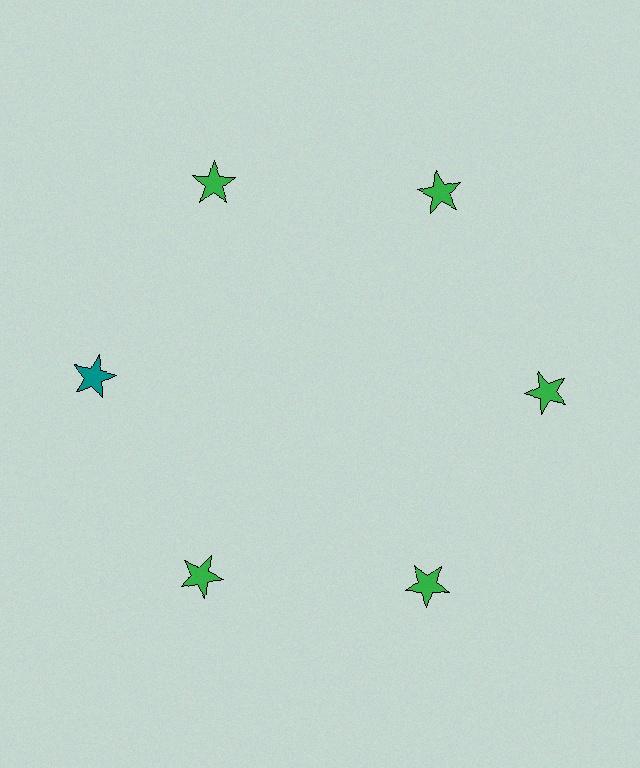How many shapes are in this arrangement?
There are 6 shapes arranged in a ring pattern.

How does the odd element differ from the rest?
It has a different color: teal instead of green.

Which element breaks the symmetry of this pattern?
The teal star at roughly the 9 o'clock position breaks the symmetry. All other shapes are green stars.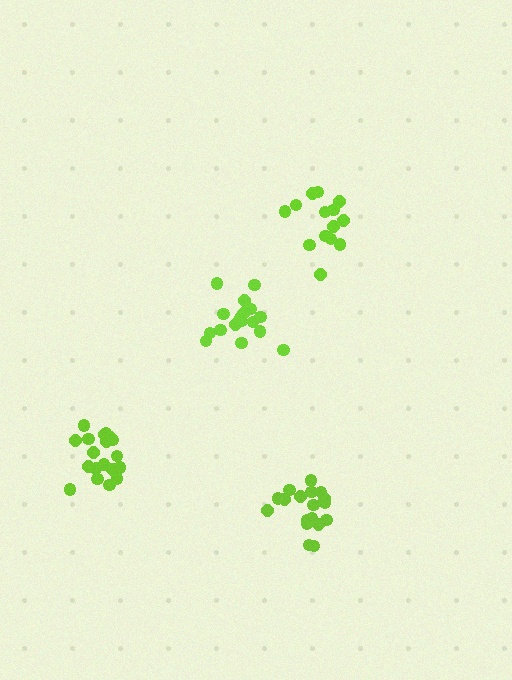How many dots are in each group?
Group 1: 18 dots, Group 2: 17 dots, Group 3: 14 dots, Group 4: 19 dots (68 total).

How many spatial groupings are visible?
There are 4 spatial groupings.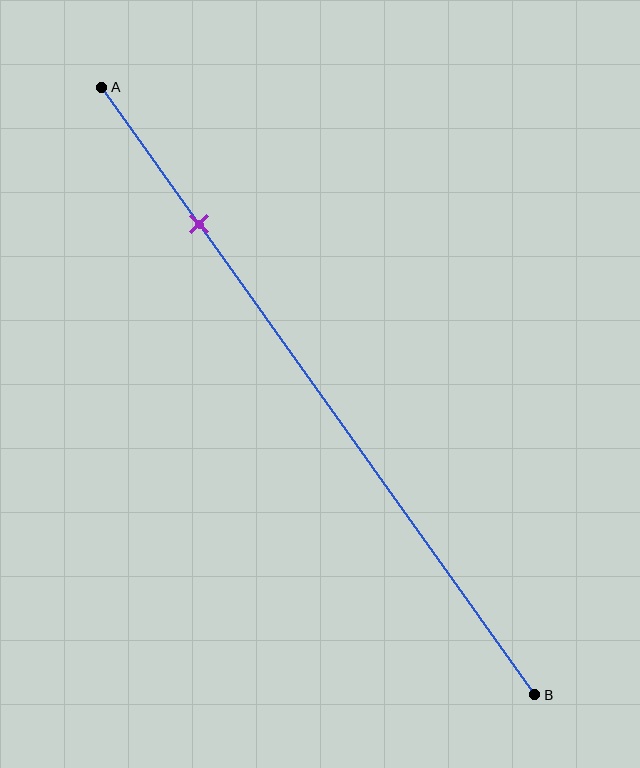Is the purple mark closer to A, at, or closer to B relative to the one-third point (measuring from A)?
The purple mark is closer to point A than the one-third point of segment AB.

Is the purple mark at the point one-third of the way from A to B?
No, the mark is at about 25% from A, not at the 33% one-third point.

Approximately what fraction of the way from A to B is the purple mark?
The purple mark is approximately 25% of the way from A to B.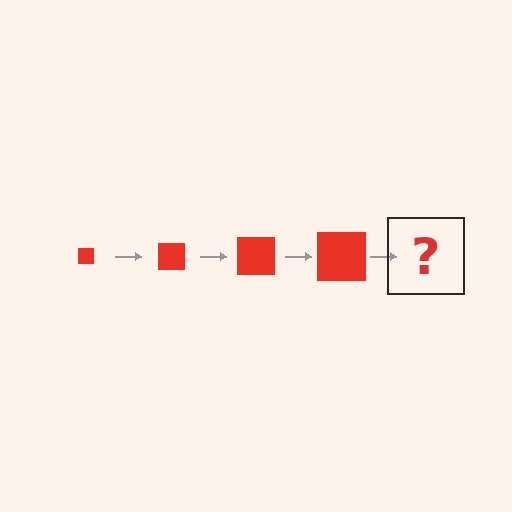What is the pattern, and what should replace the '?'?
The pattern is that the square gets progressively larger each step. The '?' should be a red square, larger than the previous one.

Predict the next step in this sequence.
The next step is a red square, larger than the previous one.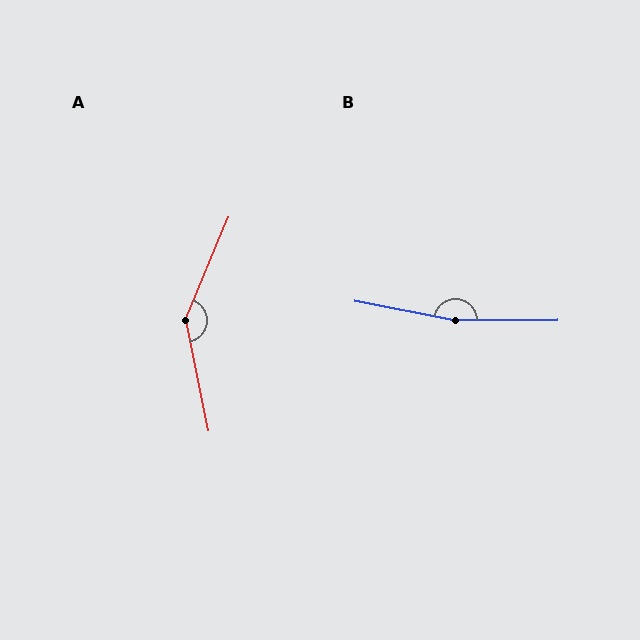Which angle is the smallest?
A, at approximately 146 degrees.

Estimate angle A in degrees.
Approximately 146 degrees.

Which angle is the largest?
B, at approximately 169 degrees.